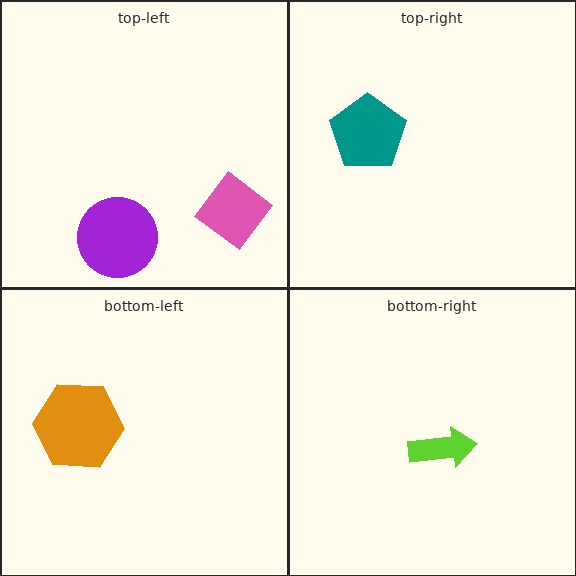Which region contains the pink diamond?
The top-left region.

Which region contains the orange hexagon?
The bottom-left region.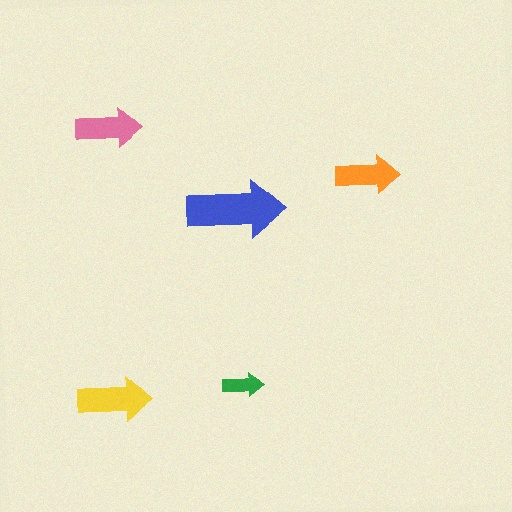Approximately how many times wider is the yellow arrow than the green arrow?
About 2 times wider.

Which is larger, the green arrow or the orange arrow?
The orange one.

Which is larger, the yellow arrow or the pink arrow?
The yellow one.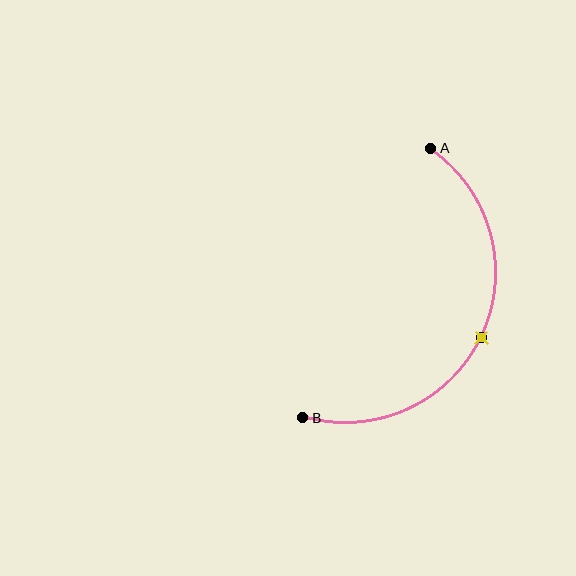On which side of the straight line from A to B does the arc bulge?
The arc bulges to the right of the straight line connecting A and B.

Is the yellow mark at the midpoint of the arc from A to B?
Yes. The yellow mark lies on the arc at equal arc-length from both A and B — it is the arc midpoint.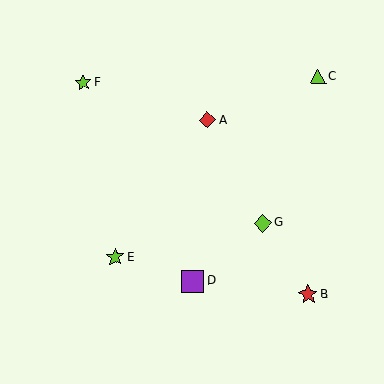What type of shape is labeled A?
Shape A is a red diamond.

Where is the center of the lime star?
The center of the lime star is at (115, 257).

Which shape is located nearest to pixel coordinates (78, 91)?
The lime star (labeled F) at (83, 83) is nearest to that location.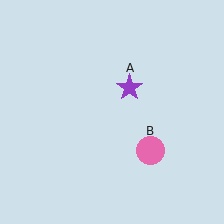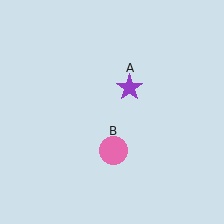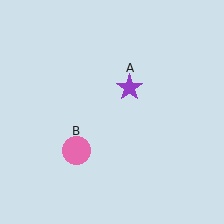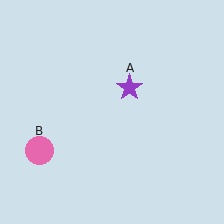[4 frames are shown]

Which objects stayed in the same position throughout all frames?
Purple star (object A) remained stationary.